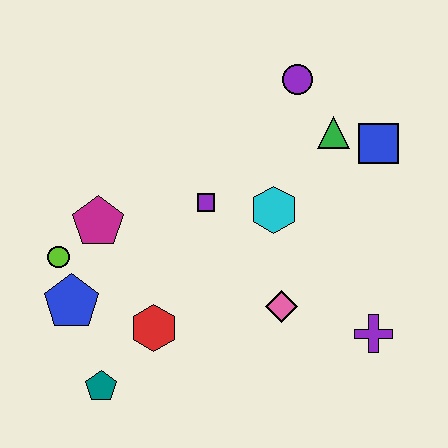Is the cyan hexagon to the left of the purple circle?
Yes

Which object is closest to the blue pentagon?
The lime circle is closest to the blue pentagon.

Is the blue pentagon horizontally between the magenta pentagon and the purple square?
No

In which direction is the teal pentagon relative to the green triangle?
The teal pentagon is below the green triangle.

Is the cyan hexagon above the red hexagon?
Yes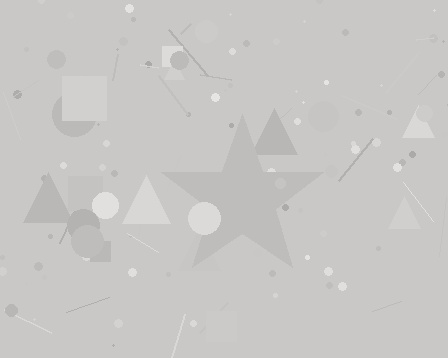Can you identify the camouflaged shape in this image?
The camouflaged shape is a star.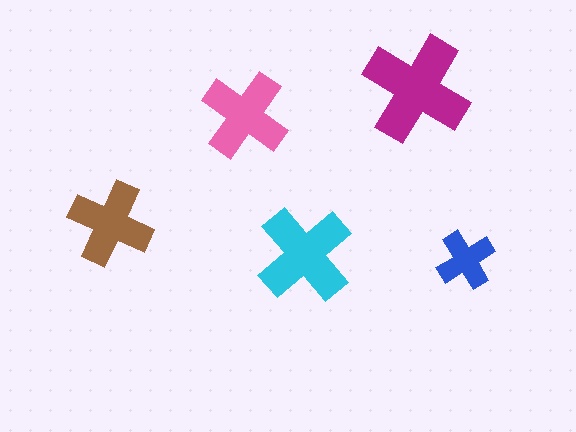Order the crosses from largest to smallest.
the magenta one, the cyan one, the pink one, the brown one, the blue one.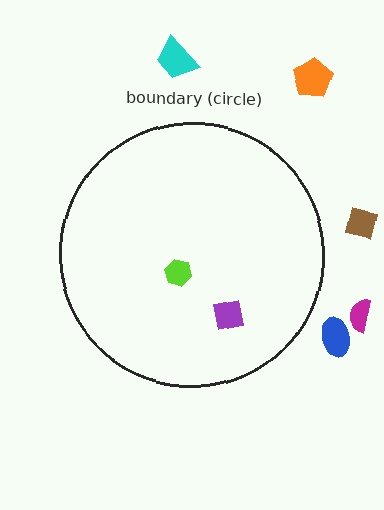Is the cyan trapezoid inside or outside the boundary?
Outside.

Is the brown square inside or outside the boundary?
Outside.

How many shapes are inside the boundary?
2 inside, 5 outside.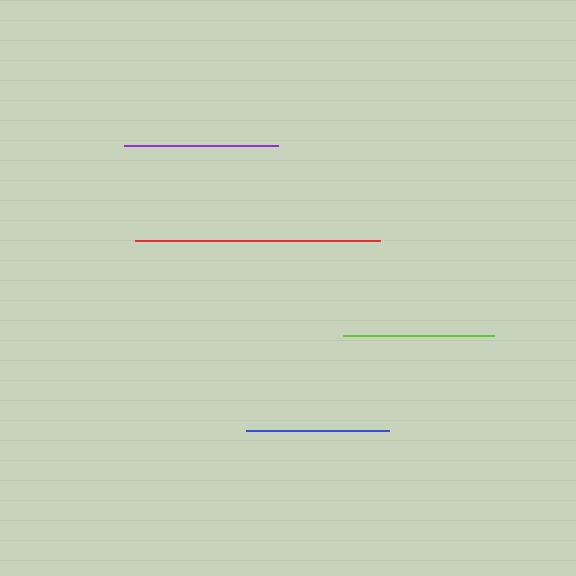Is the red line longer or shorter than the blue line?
The red line is longer than the blue line.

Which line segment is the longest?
The red line is the longest at approximately 246 pixels.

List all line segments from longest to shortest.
From longest to shortest: red, purple, lime, blue.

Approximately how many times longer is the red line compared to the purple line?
The red line is approximately 1.6 times the length of the purple line.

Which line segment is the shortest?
The blue line is the shortest at approximately 143 pixels.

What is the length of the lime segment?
The lime segment is approximately 152 pixels long.